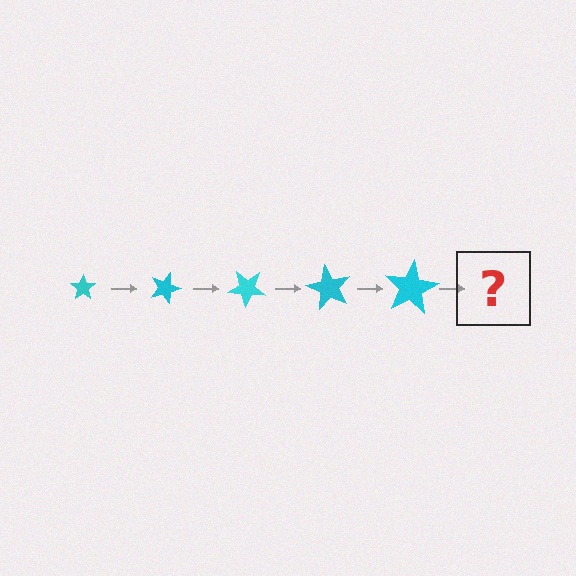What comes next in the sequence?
The next element should be a star, larger than the previous one and rotated 100 degrees from the start.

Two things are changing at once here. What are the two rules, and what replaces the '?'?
The two rules are that the star grows larger each step and it rotates 20 degrees each step. The '?' should be a star, larger than the previous one and rotated 100 degrees from the start.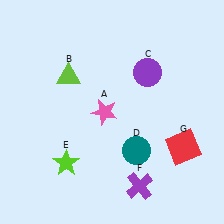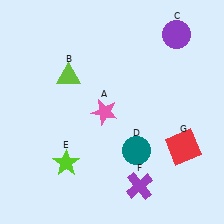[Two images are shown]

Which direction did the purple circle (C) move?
The purple circle (C) moved up.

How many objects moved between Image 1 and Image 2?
1 object moved between the two images.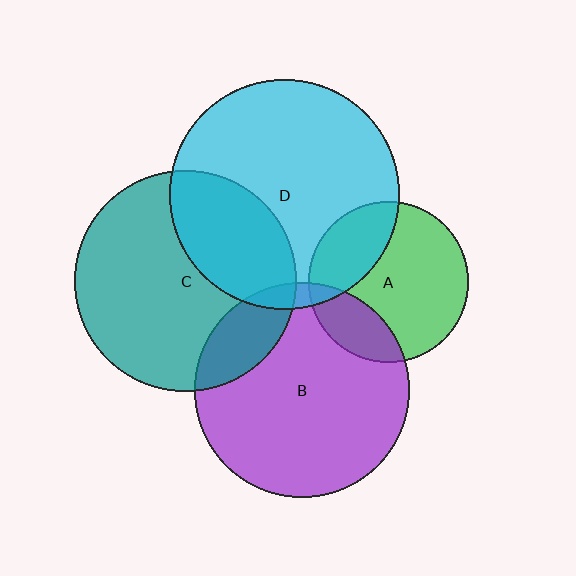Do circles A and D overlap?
Yes.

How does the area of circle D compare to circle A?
Approximately 2.0 times.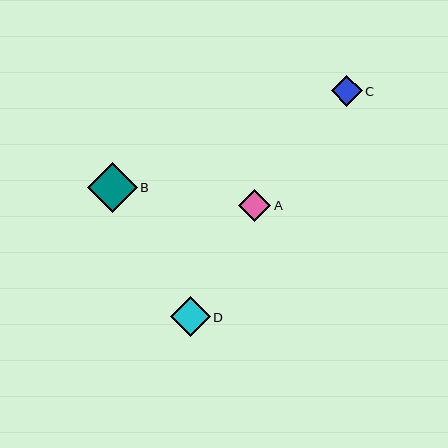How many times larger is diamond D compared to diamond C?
Diamond D is approximately 1.3 times the size of diamond C.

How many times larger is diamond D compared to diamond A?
Diamond D is approximately 1.2 times the size of diamond A.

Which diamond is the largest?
Diamond B is the largest with a size of approximately 50 pixels.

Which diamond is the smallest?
Diamond C is the smallest with a size of approximately 30 pixels.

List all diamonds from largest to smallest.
From largest to smallest: B, D, A, C.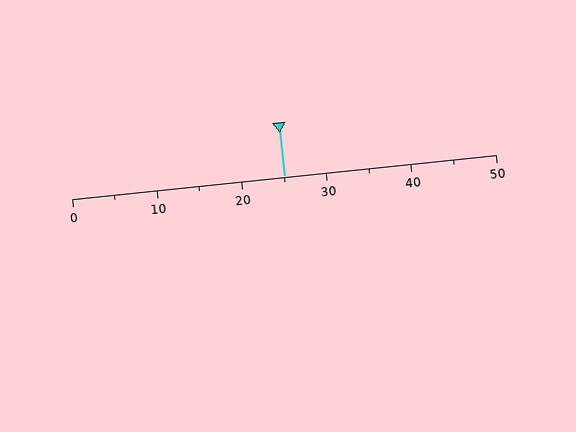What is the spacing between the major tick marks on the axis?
The major ticks are spaced 10 apart.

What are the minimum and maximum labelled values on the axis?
The axis runs from 0 to 50.